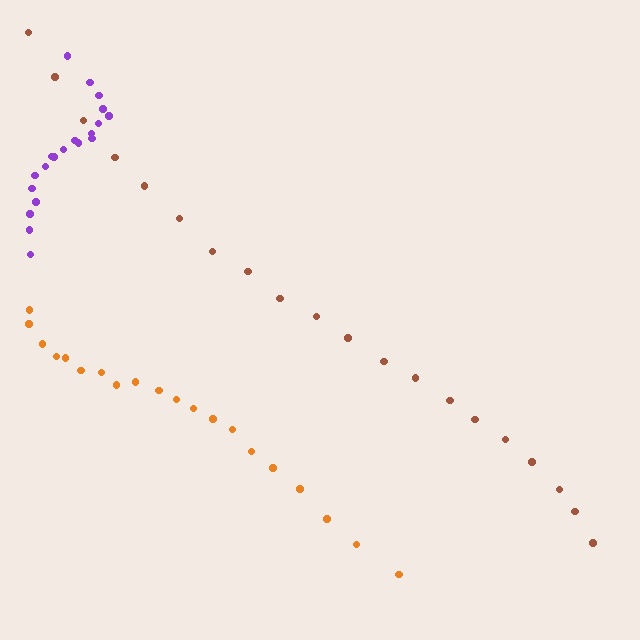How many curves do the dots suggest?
There are 3 distinct paths.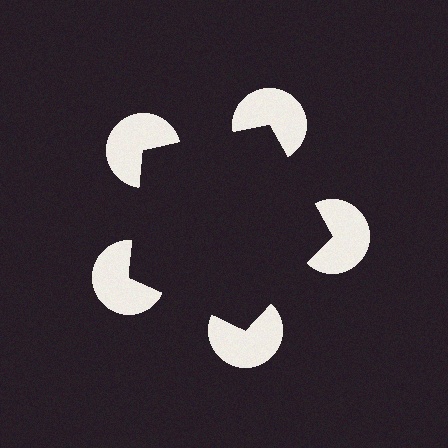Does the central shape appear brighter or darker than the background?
It typically appears slightly darker than the background, even though no actual brightness change is drawn.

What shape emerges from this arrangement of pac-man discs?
An illusory pentagon — its edges are inferred from the aligned wedge cuts in the pac-man discs, not physically drawn.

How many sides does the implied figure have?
5 sides.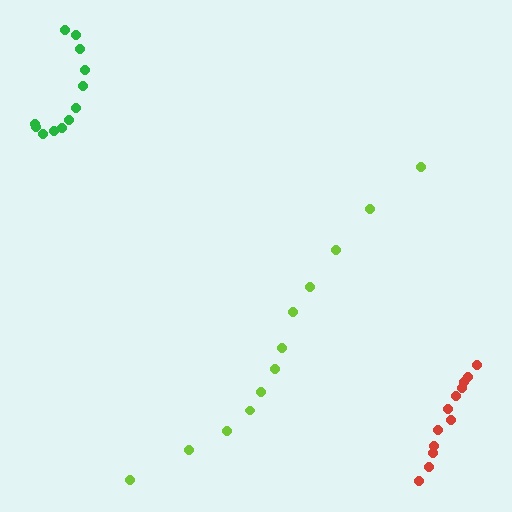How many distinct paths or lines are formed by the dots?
There are 3 distinct paths.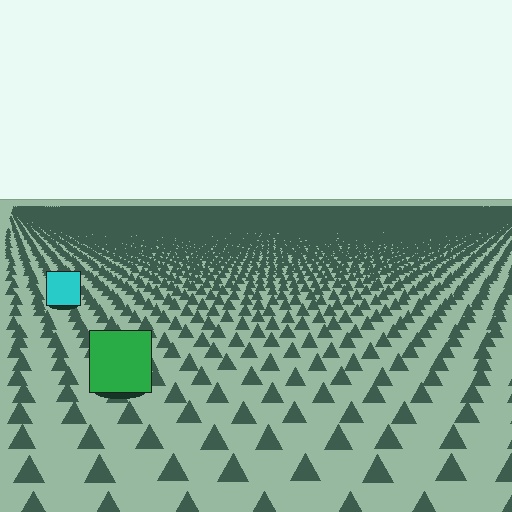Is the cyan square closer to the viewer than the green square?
No. The green square is closer — you can tell from the texture gradient: the ground texture is coarser near it.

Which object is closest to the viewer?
The green square is closest. The texture marks near it are larger and more spread out.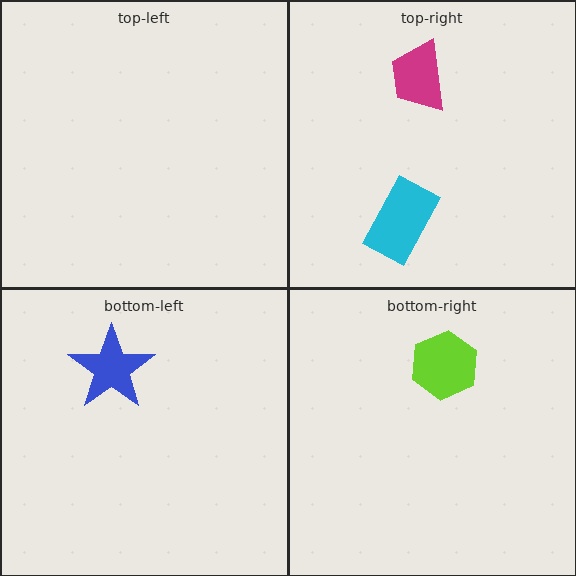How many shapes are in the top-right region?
2.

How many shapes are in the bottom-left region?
1.